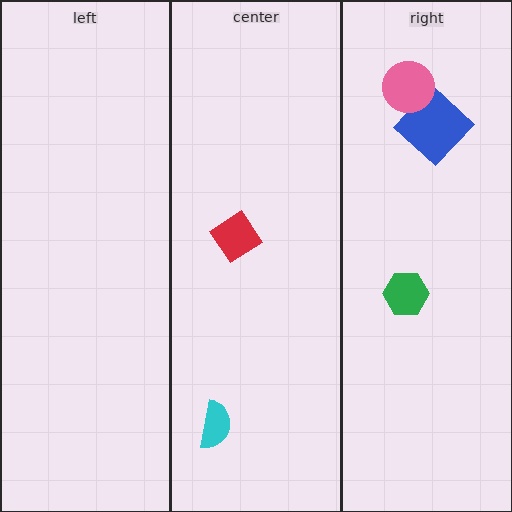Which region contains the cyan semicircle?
The center region.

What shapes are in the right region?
The green hexagon, the blue diamond, the pink circle.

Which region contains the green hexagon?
The right region.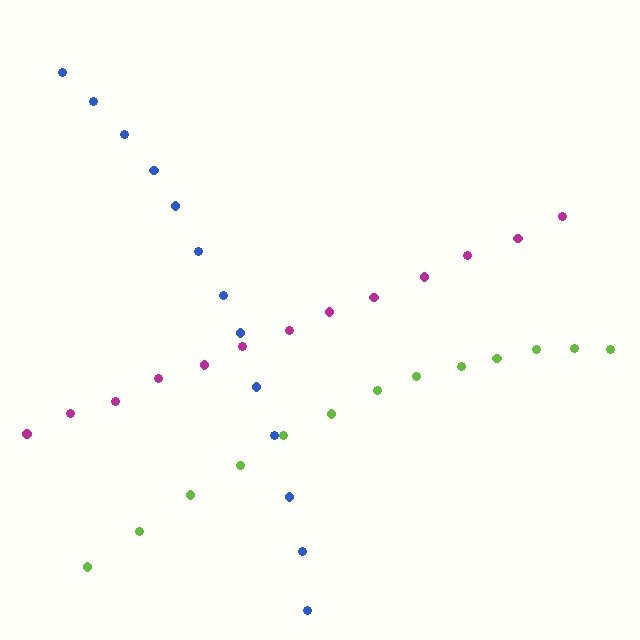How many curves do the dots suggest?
There are 3 distinct paths.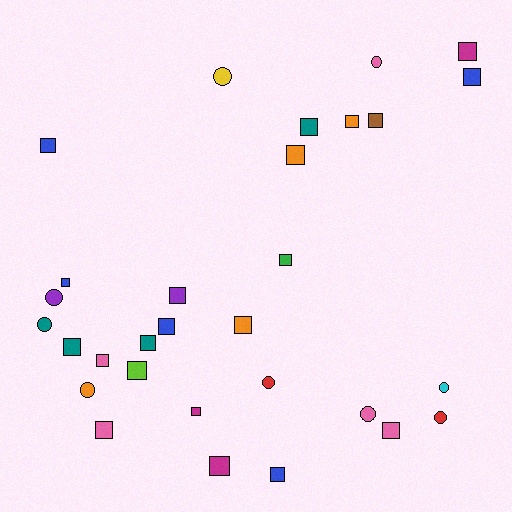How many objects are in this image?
There are 30 objects.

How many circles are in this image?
There are 9 circles.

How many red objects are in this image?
There are 2 red objects.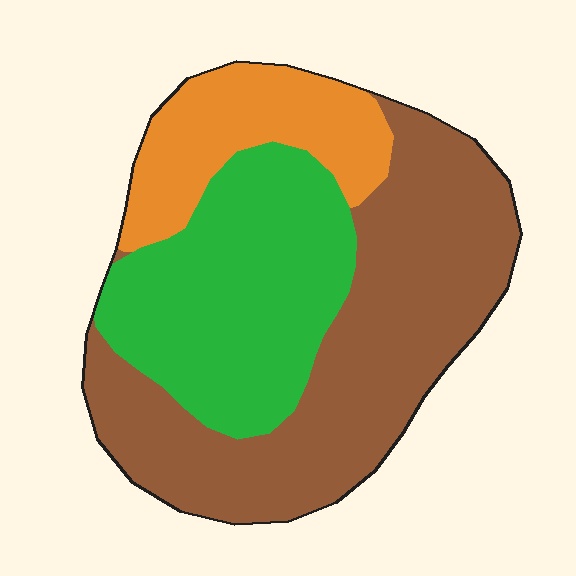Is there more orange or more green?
Green.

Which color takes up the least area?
Orange, at roughly 20%.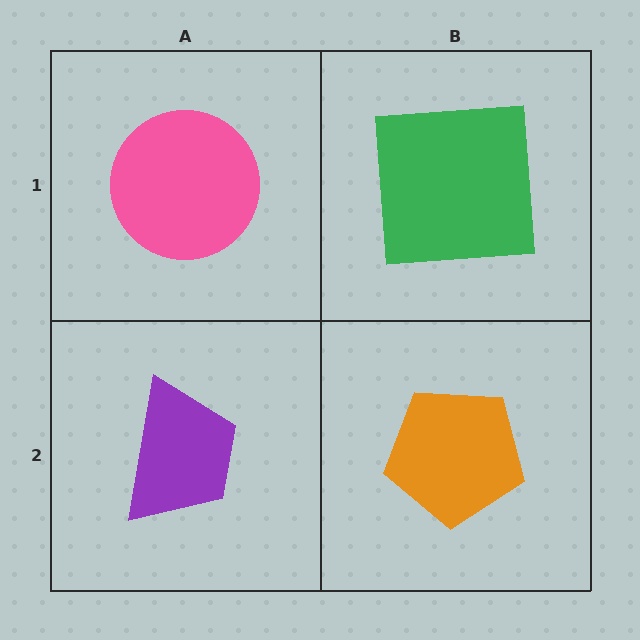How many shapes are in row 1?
2 shapes.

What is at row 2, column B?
An orange pentagon.